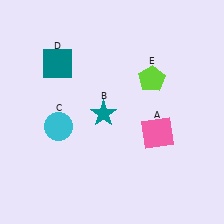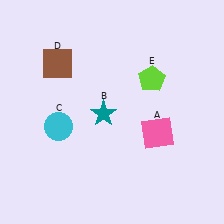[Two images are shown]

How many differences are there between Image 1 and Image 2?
There is 1 difference between the two images.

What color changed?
The square (D) changed from teal in Image 1 to brown in Image 2.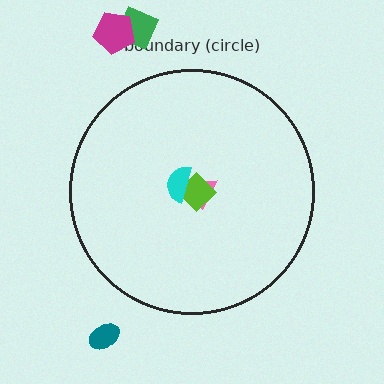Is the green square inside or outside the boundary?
Outside.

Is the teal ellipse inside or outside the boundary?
Outside.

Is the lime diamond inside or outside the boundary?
Inside.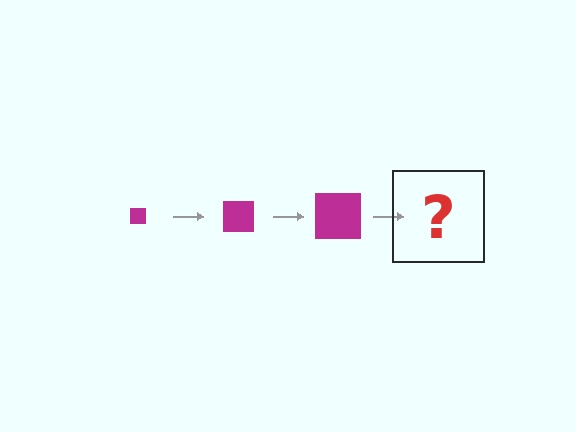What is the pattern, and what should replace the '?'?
The pattern is that the square gets progressively larger each step. The '?' should be a magenta square, larger than the previous one.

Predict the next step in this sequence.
The next step is a magenta square, larger than the previous one.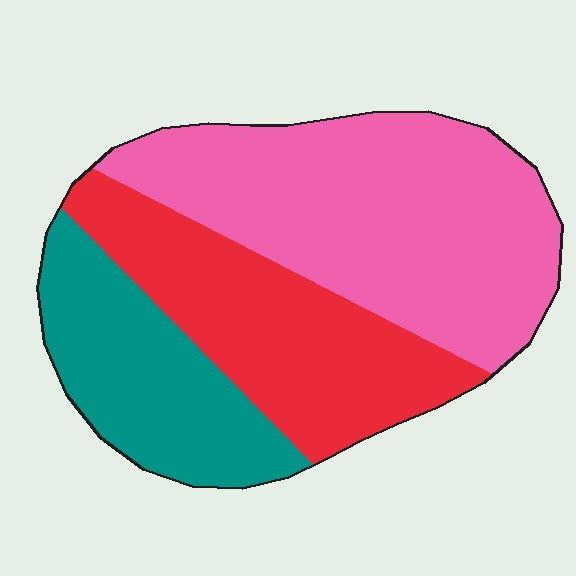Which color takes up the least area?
Teal, at roughly 25%.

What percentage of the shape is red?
Red covers roughly 30% of the shape.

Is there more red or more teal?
Red.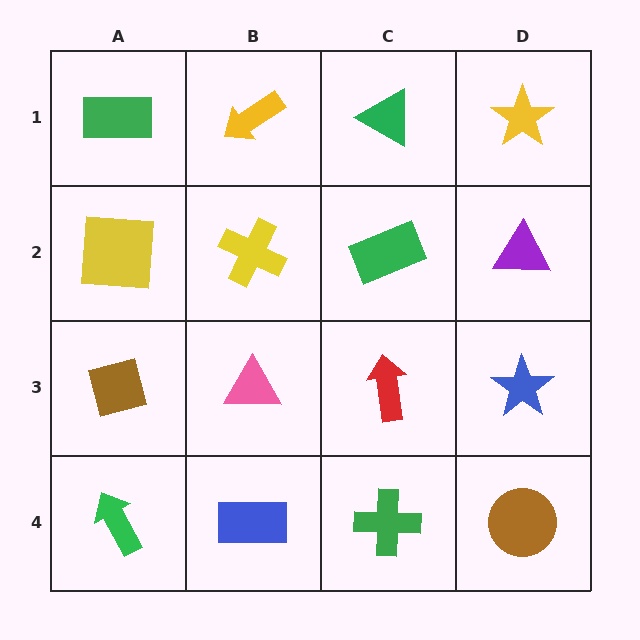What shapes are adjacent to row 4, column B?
A pink triangle (row 3, column B), a green arrow (row 4, column A), a green cross (row 4, column C).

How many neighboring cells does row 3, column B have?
4.